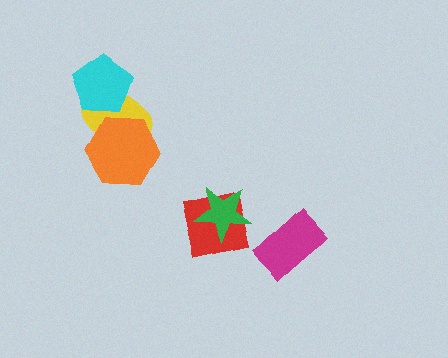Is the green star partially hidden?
No, no other shape covers it.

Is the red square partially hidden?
Yes, it is partially covered by another shape.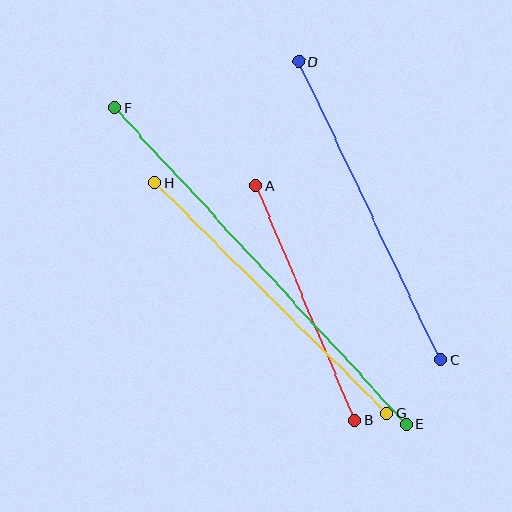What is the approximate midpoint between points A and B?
The midpoint is at approximately (305, 303) pixels.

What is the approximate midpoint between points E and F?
The midpoint is at approximately (260, 266) pixels.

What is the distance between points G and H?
The distance is approximately 327 pixels.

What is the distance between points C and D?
The distance is approximately 330 pixels.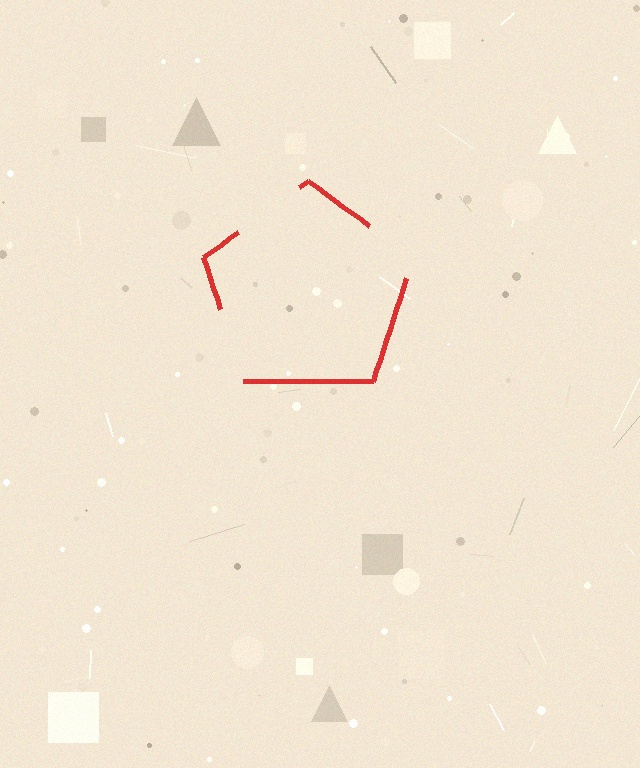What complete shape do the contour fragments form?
The contour fragments form a pentagon.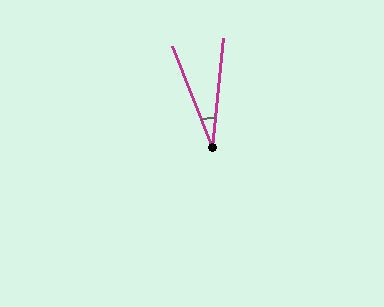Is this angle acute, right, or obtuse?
It is acute.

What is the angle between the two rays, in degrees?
Approximately 28 degrees.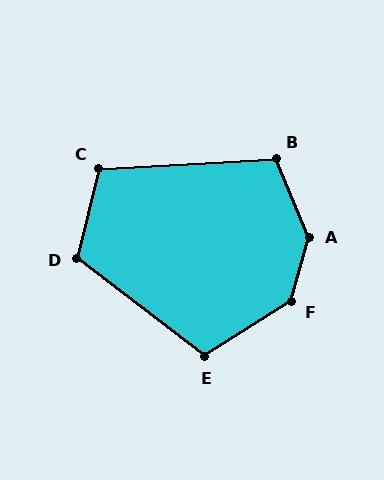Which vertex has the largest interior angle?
A, at approximately 142 degrees.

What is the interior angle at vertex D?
Approximately 113 degrees (obtuse).